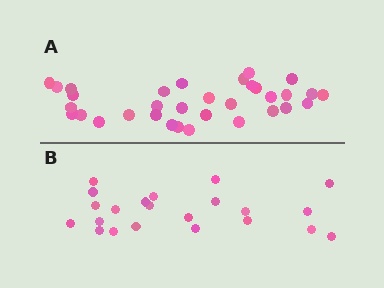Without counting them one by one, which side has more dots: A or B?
Region A (the top region) has more dots.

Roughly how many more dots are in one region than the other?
Region A has roughly 12 or so more dots than region B.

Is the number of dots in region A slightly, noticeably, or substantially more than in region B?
Region A has substantially more. The ratio is roughly 1.5 to 1.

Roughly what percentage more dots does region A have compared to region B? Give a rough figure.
About 50% more.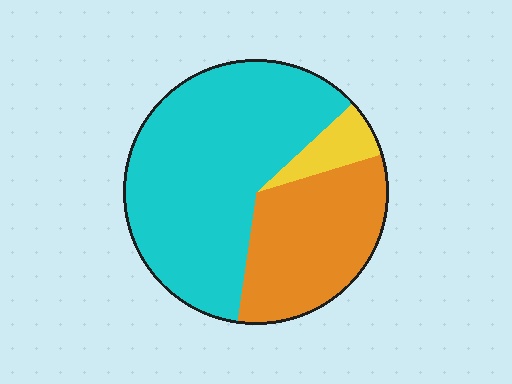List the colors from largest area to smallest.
From largest to smallest: cyan, orange, yellow.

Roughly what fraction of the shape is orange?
Orange covers around 30% of the shape.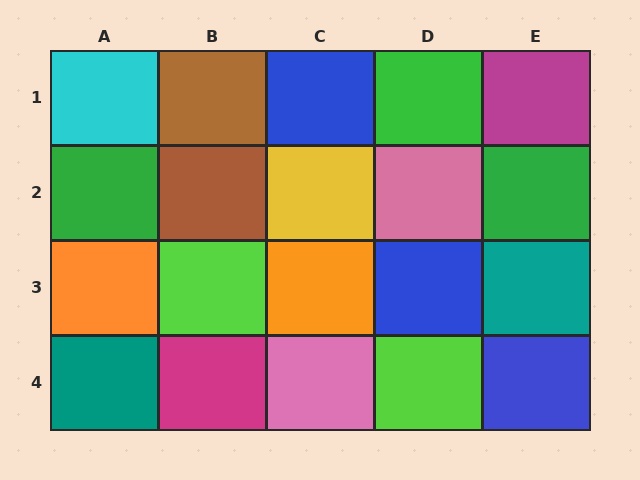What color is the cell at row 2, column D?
Pink.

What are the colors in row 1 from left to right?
Cyan, brown, blue, green, magenta.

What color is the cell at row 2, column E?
Green.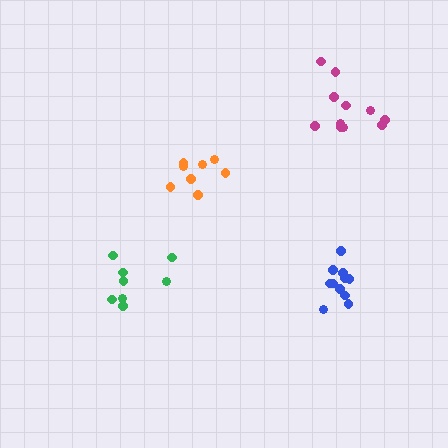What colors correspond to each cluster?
The clusters are colored: orange, magenta, blue, green.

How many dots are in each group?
Group 1: 8 dots, Group 2: 11 dots, Group 3: 11 dots, Group 4: 8 dots (38 total).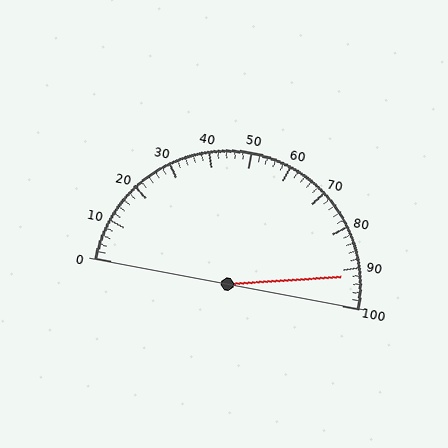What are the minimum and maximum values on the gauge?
The gauge ranges from 0 to 100.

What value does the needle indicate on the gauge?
The needle indicates approximately 92.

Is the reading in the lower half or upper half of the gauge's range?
The reading is in the upper half of the range (0 to 100).